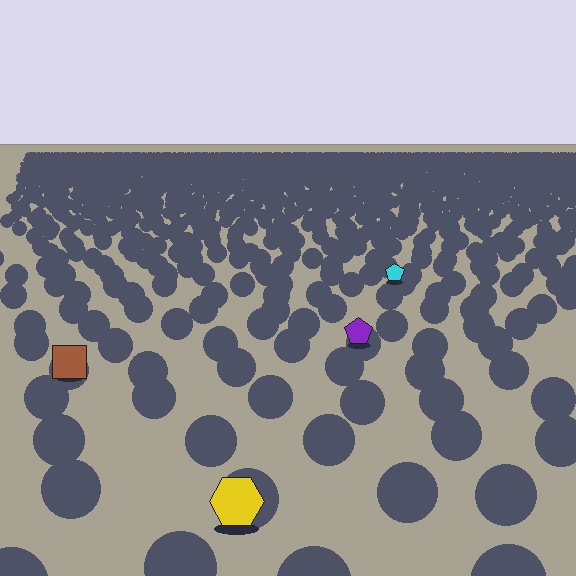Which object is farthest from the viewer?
The cyan pentagon is farthest from the viewer. It appears smaller and the ground texture around it is denser.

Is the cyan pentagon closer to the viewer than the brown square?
No. The brown square is closer — you can tell from the texture gradient: the ground texture is coarser near it.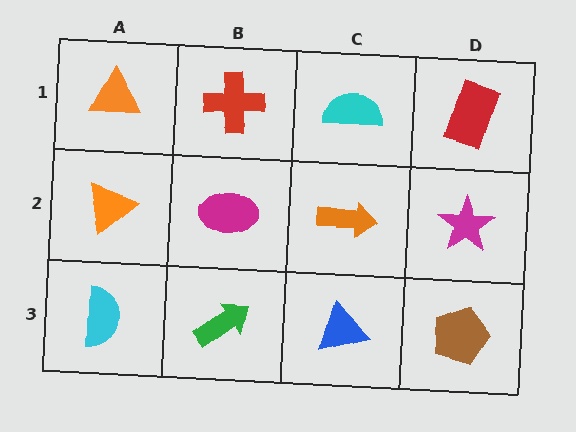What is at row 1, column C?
A cyan semicircle.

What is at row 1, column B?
A red cross.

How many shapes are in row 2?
4 shapes.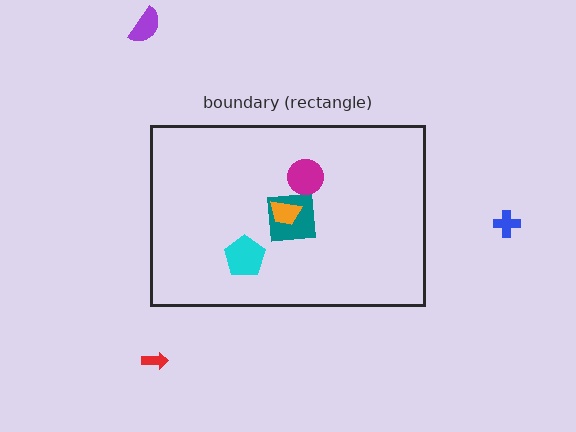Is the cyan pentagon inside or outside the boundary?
Inside.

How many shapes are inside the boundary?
4 inside, 3 outside.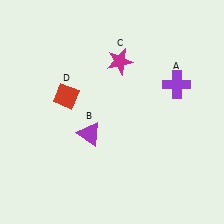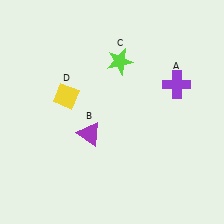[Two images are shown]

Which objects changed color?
C changed from magenta to lime. D changed from red to yellow.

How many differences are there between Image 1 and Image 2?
There are 2 differences between the two images.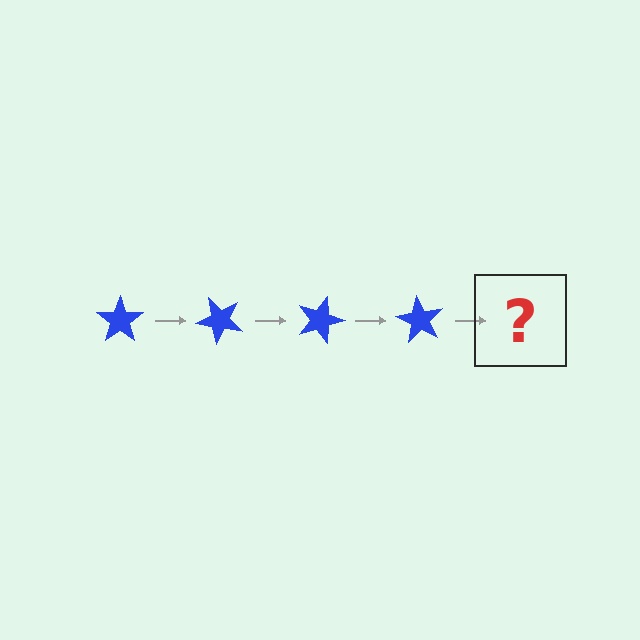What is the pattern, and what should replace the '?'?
The pattern is that the star rotates 45 degrees each step. The '?' should be a blue star rotated 180 degrees.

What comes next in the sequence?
The next element should be a blue star rotated 180 degrees.